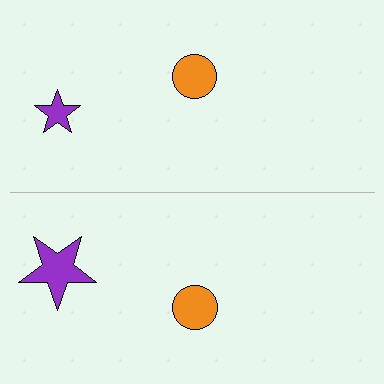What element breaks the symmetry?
The purple star on the bottom side has a different size than its mirror counterpart.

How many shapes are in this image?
There are 4 shapes in this image.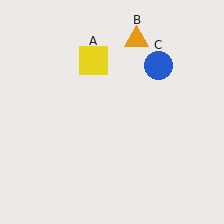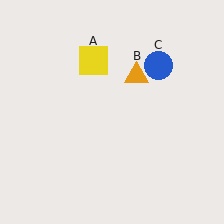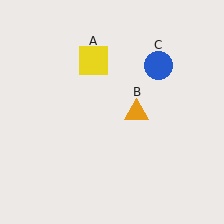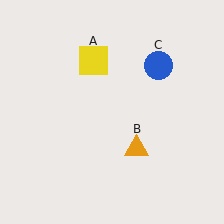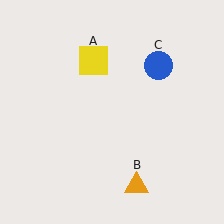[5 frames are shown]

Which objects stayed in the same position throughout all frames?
Yellow square (object A) and blue circle (object C) remained stationary.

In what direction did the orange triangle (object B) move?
The orange triangle (object B) moved down.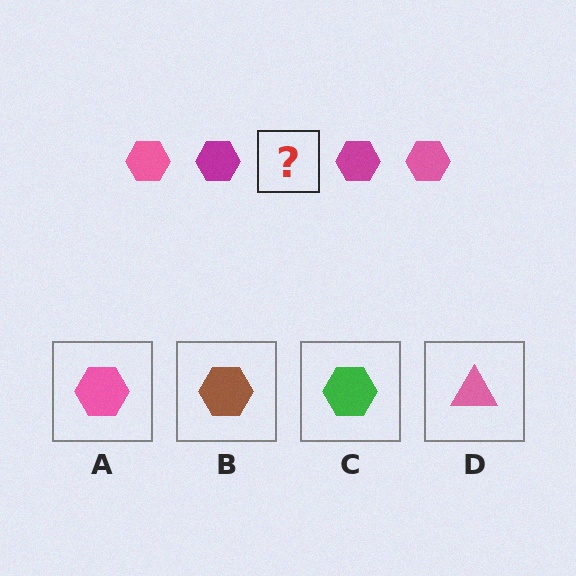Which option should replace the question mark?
Option A.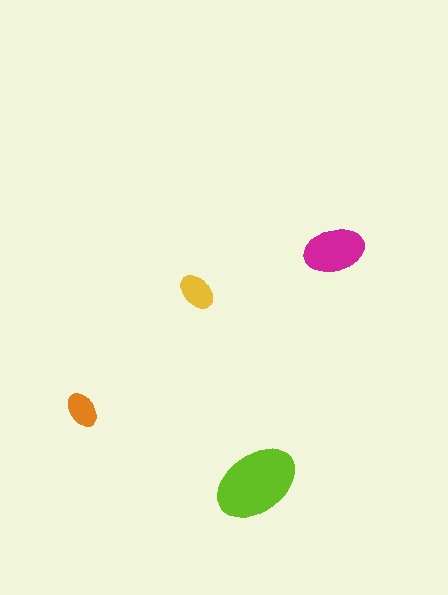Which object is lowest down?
The lime ellipse is bottommost.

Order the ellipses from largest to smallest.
the lime one, the magenta one, the yellow one, the orange one.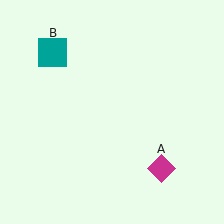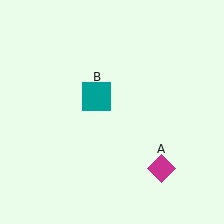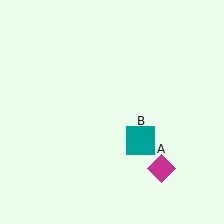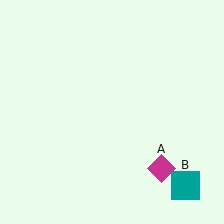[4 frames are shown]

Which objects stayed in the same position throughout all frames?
Magenta diamond (object A) remained stationary.